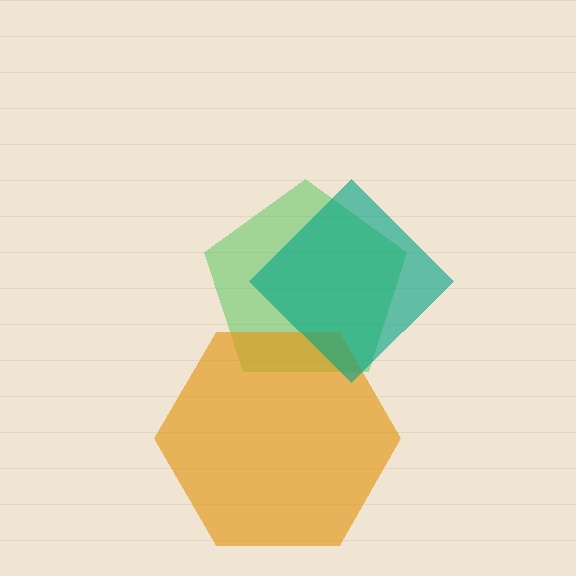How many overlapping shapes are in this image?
There are 3 overlapping shapes in the image.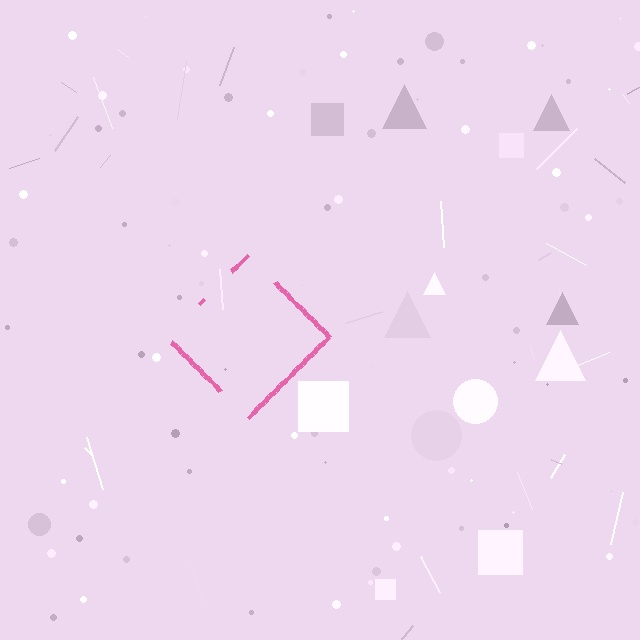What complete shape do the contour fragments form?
The contour fragments form a diamond.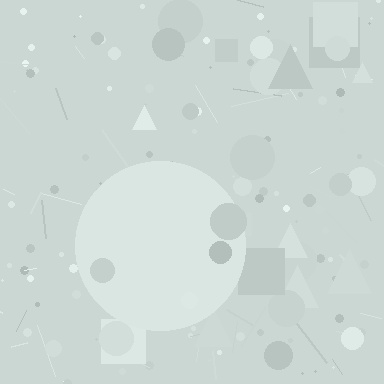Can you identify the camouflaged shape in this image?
The camouflaged shape is a circle.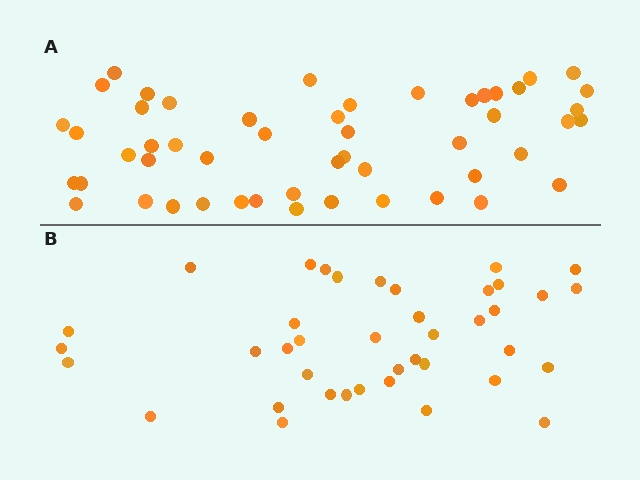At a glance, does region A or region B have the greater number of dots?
Region A (the top region) has more dots.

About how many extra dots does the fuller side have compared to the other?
Region A has roughly 12 or so more dots than region B.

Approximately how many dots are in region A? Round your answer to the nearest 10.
About 50 dots. (The exact count is 51, which rounds to 50.)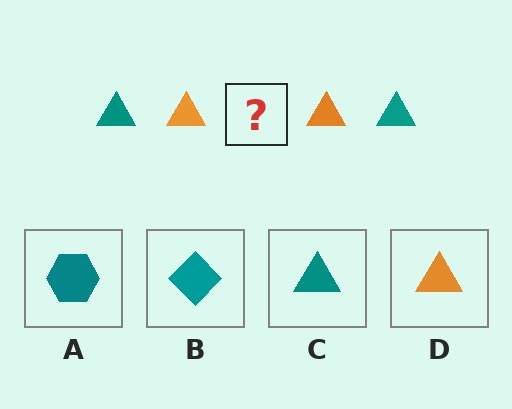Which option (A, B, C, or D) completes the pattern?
C.